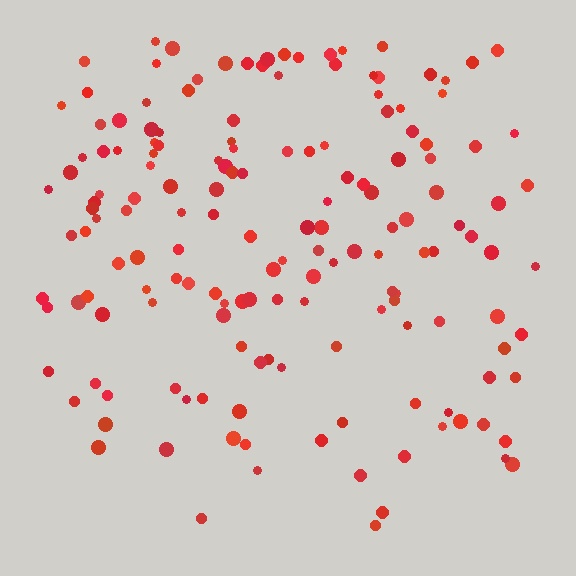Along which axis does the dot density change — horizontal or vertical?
Vertical.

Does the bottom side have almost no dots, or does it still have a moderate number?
Still a moderate number, just noticeably fewer than the top.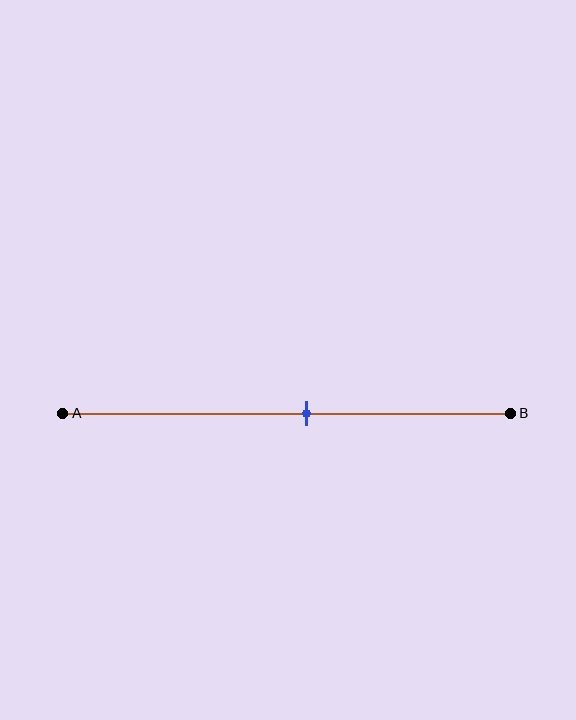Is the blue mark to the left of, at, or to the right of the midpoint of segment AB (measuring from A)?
The blue mark is to the right of the midpoint of segment AB.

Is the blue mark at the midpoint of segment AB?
No, the mark is at about 55% from A, not at the 50% midpoint.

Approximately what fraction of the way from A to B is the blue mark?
The blue mark is approximately 55% of the way from A to B.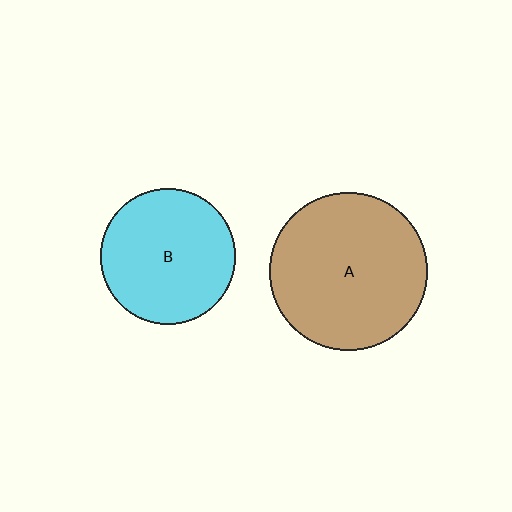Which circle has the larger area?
Circle A (brown).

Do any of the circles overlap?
No, none of the circles overlap.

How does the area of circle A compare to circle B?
Approximately 1.4 times.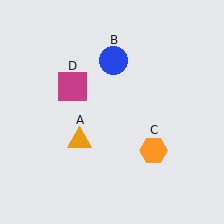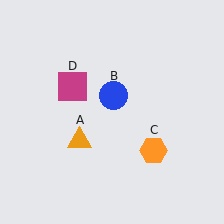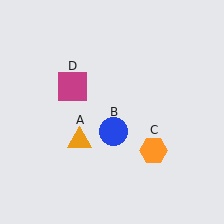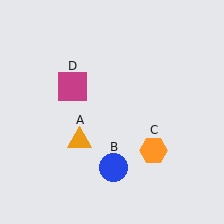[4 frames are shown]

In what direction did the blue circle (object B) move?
The blue circle (object B) moved down.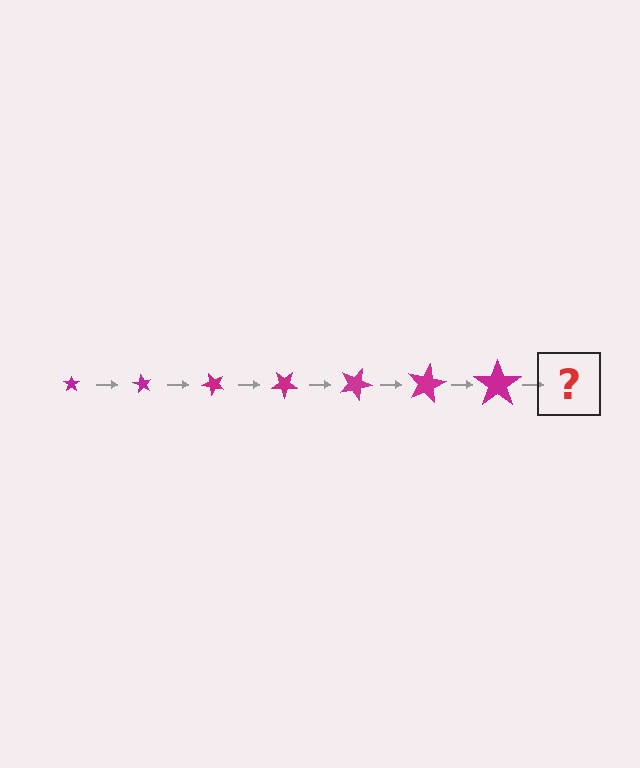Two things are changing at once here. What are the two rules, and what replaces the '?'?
The two rules are that the star grows larger each step and it rotates 60 degrees each step. The '?' should be a star, larger than the previous one and rotated 420 degrees from the start.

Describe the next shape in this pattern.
It should be a star, larger than the previous one and rotated 420 degrees from the start.